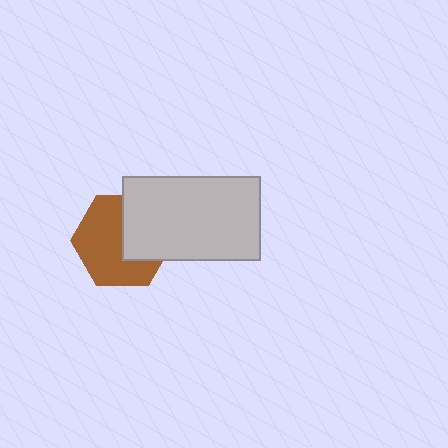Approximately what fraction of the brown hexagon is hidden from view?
Roughly 40% of the brown hexagon is hidden behind the light gray rectangle.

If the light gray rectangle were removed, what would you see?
You would see the complete brown hexagon.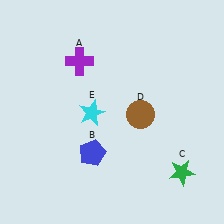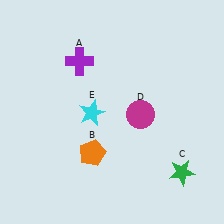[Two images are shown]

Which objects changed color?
B changed from blue to orange. D changed from brown to magenta.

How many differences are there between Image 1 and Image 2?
There are 2 differences between the two images.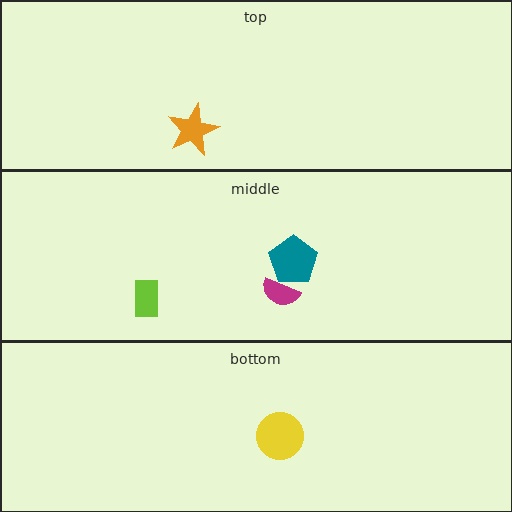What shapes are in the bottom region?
The yellow circle.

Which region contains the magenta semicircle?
The middle region.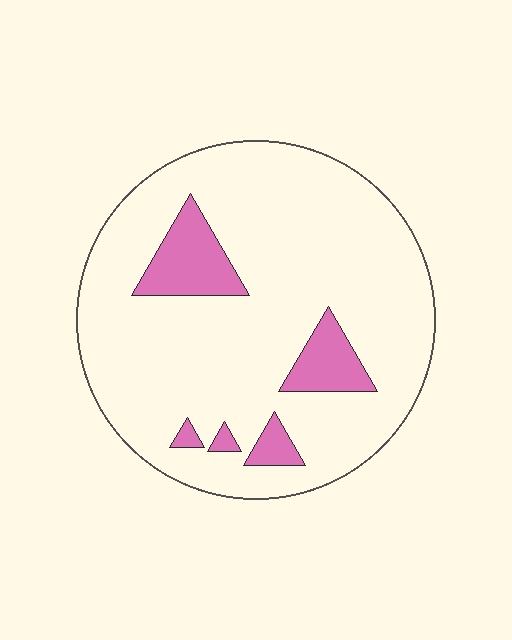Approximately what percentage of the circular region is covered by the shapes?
Approximately 15%.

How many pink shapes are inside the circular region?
5.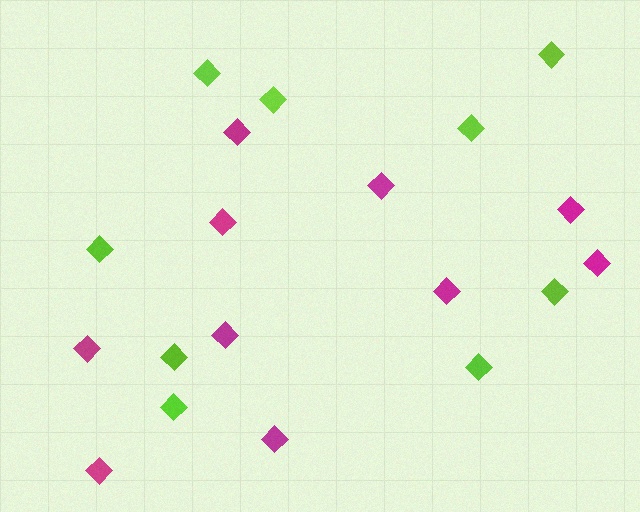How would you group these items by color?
There are 2 groups: one group of magenta diamonds (10) and one group of lime diamonds (9).